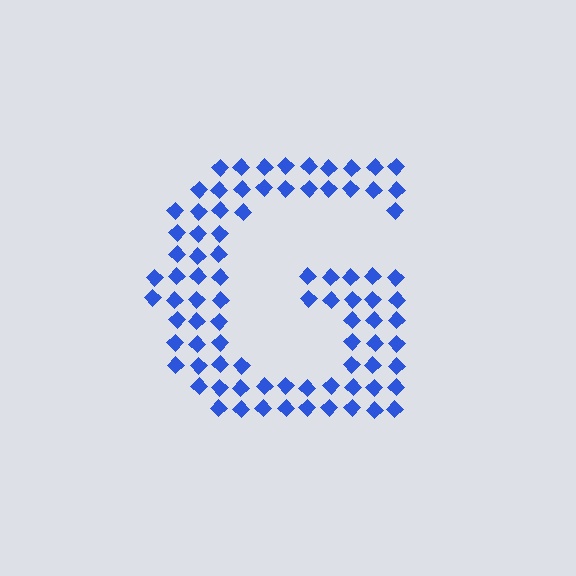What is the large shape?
The large shape is the letter G.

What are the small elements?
The small elements are diamonds.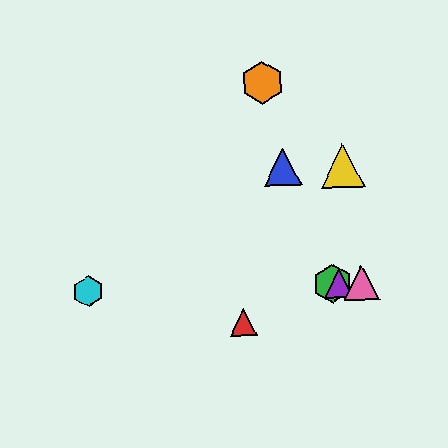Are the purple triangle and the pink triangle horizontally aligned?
Yes, both are at y≈283.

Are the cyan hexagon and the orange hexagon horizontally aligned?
No, the cyan hexagon is at y≈291 and the orange hexagon is at y≈83.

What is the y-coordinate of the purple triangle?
The purple triangle is at y≈283.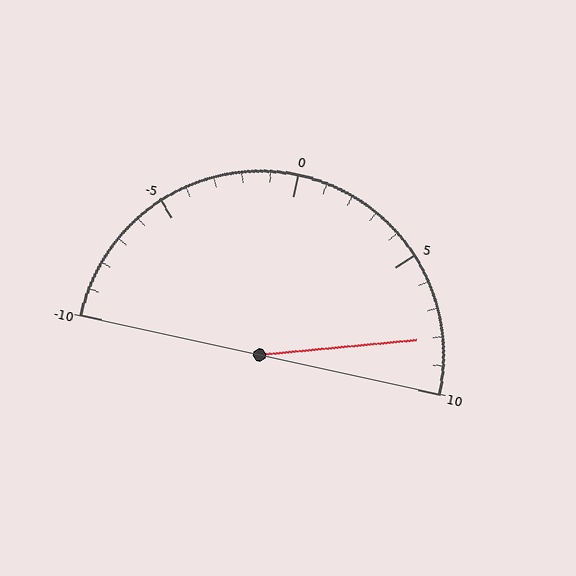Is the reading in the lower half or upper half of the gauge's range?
The reading is in the upper half of the range (-10 to 10).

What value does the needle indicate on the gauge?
The needle indicates approximately 8.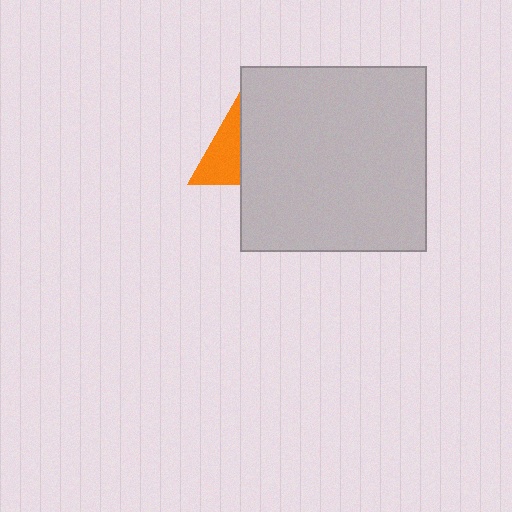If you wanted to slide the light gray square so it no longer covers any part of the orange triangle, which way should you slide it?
Slide it right — that is the most direct way to separate the two shapes.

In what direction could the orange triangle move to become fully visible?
The orange triangle could move left. That would shift it out from behind the light gray square entirely.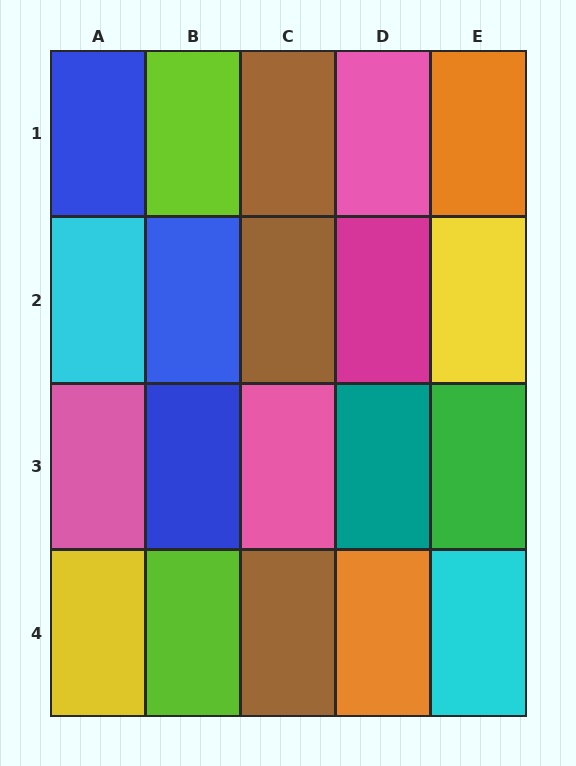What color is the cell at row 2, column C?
Brown.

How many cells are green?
1 cell is green.